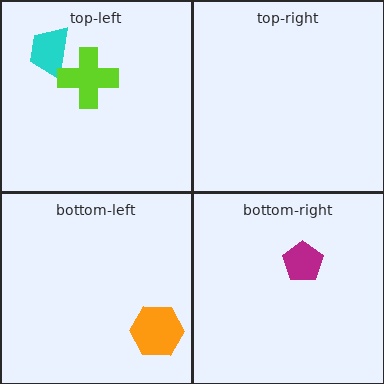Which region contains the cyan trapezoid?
The top-left region.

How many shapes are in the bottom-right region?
1.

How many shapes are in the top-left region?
2.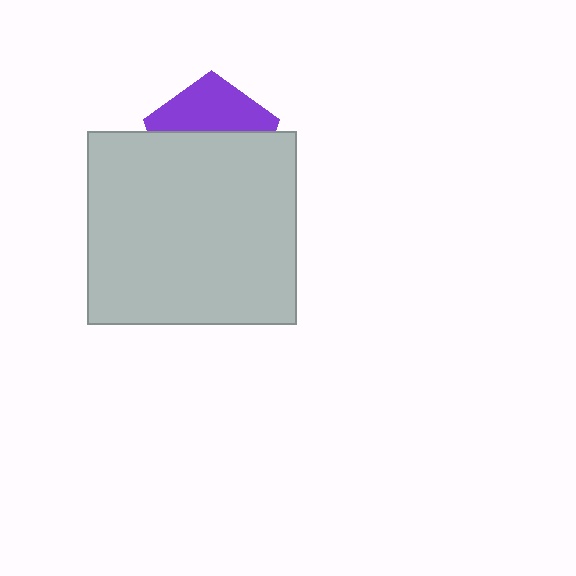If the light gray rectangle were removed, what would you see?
You would see the complete purple pentagon.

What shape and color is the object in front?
The object in front is a light gray rectangle.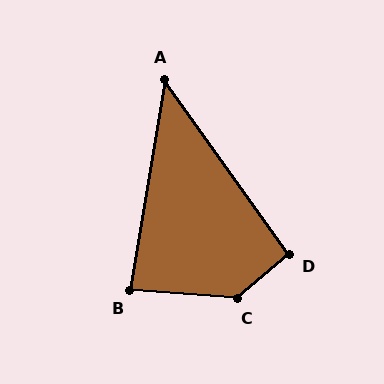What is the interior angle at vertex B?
Approximately 85 degrees (approximately right).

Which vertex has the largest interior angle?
C, at approximately 135 degrees.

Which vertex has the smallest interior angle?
A, at approximately 45 degrees.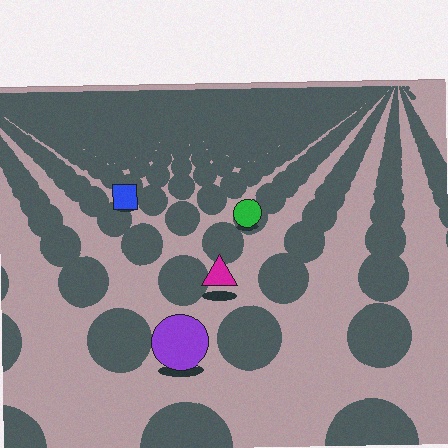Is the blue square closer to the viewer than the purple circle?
No. The purple circle is closer — you can tell from the texture gradient: the ground texture is coarser near it.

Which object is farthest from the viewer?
The blue square is farthest from the viewer. It appears smaller and the ground texture around it is denser.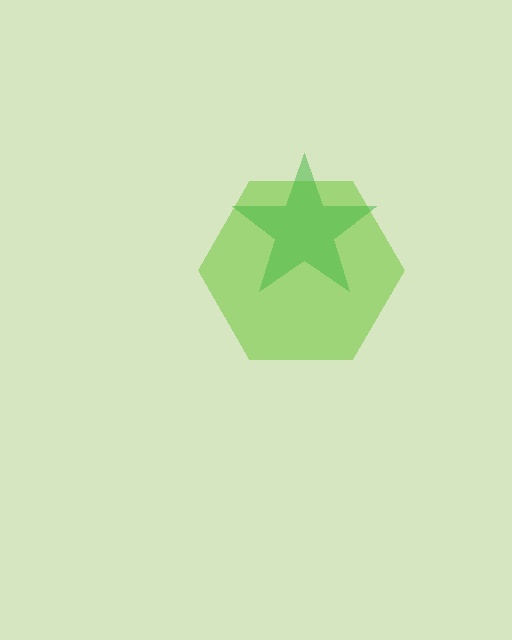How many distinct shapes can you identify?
There are 2 distinct shapes: a lime hexagon, a green star.